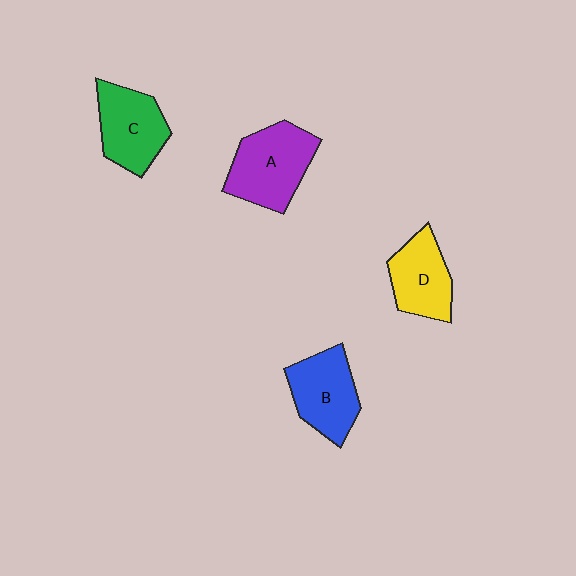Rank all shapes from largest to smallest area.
From largest to smallest: A (purple), B (blue), C (green), D (yellow).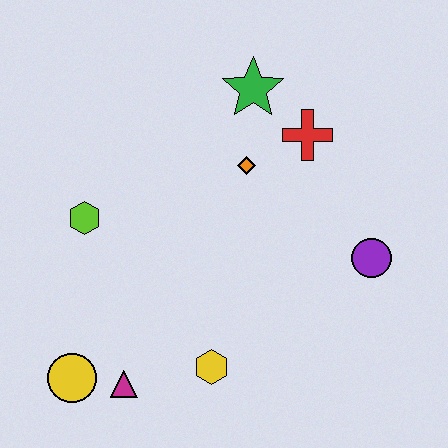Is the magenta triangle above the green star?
No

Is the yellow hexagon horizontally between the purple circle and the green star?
No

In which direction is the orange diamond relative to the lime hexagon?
The orange diamond is to the right of the lime hexagon.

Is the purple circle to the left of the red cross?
No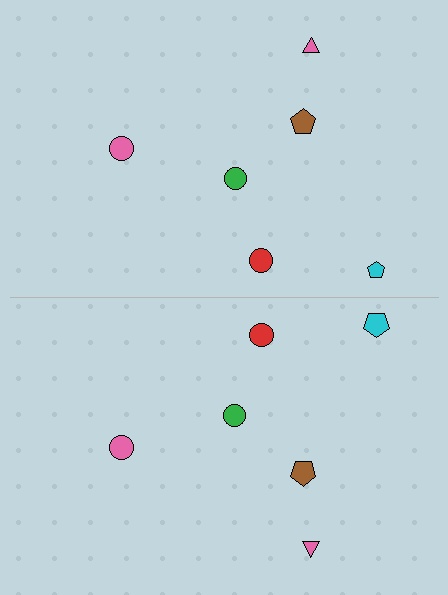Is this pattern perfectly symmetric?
No, the pattern is not perfectly symmetric. The cyan pentagon on the bottom side has a different size than its mirror counterpart.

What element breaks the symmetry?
The cyan pentagon on the bottom side has a different size than its mirror counterpart.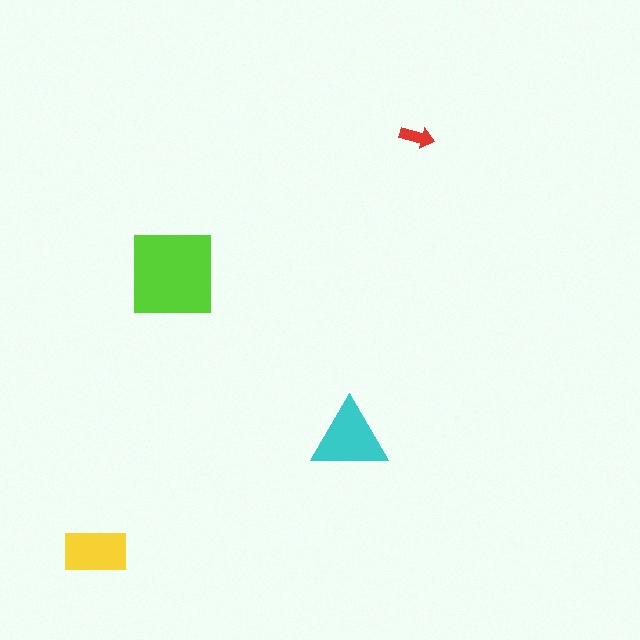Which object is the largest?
The lime square.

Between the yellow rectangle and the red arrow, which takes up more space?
The yellow rectangle.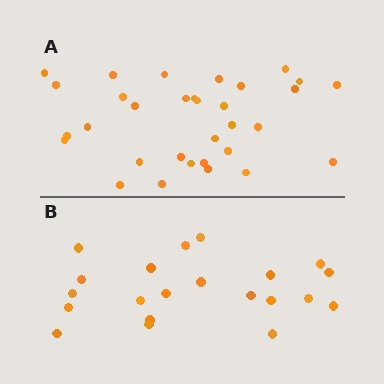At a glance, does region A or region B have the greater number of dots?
Region A (the top region) has more dots.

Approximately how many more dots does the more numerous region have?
Region A has roughly 12 or so more dots than region B.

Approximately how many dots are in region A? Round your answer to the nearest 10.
About 30 dots. (The exact count is 32, which rounds to 30.)